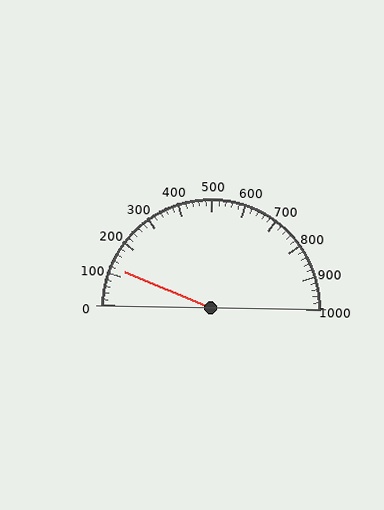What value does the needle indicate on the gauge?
The needle indicates approximately 120.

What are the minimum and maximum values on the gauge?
The gauge ranges from 0 to 1000.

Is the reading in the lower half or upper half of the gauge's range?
The reading is in the lower half of the range (0 to 1000).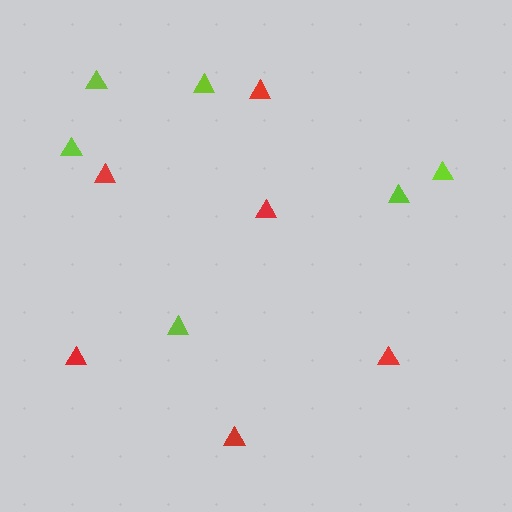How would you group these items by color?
There are 2 groups: one group of lime triangles (6) and one group of red triangles (6).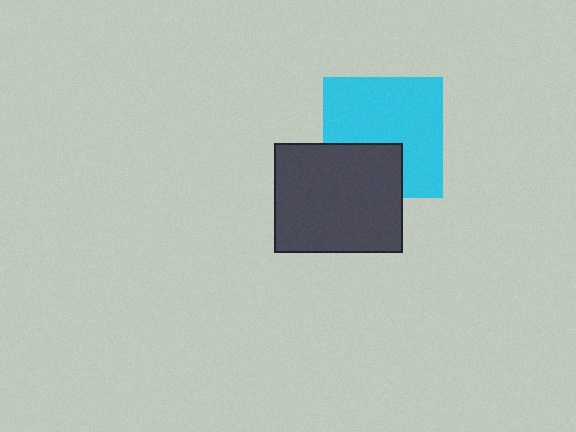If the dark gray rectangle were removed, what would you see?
You would see the complete cyan square.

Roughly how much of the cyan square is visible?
Most of it is visible (roughly 70%).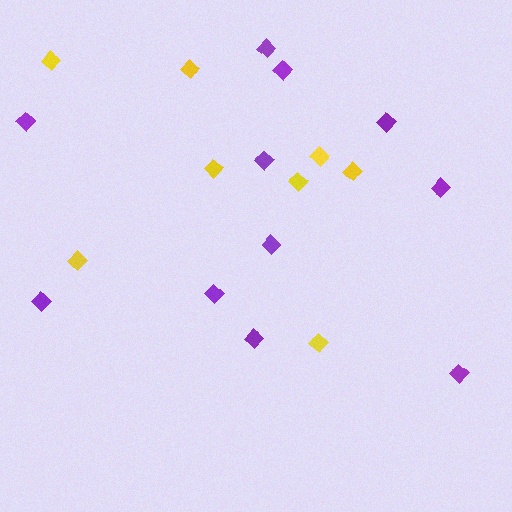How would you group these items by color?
There are 2 groups: one group of yellow diamonds (8) and one group of purple diamonds (11).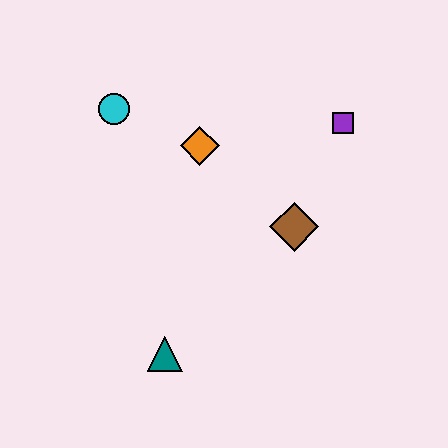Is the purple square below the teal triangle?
No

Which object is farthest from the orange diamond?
The teal triangle is farthest from the orange diamond.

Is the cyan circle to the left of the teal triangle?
Yes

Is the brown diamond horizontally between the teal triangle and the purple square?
Yes